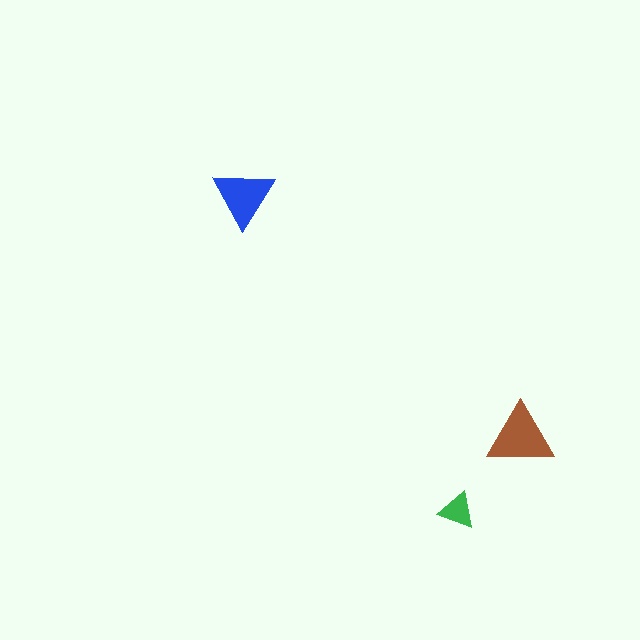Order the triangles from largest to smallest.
the brown one, the blue one, the green one.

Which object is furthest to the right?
The brown triangle is rightmost.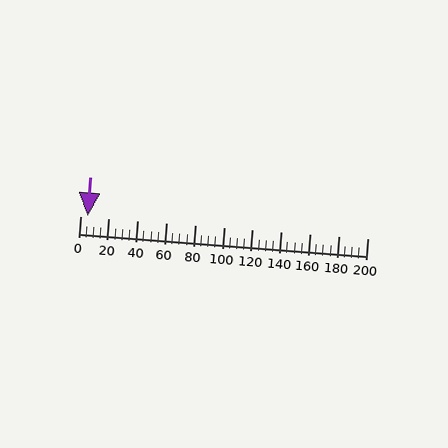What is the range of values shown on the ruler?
The ruler shows values from 0 to 200.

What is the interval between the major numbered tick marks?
The major tick marks are spaced 20 units apart.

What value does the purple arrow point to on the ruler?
The purple arrow points to approximately 5.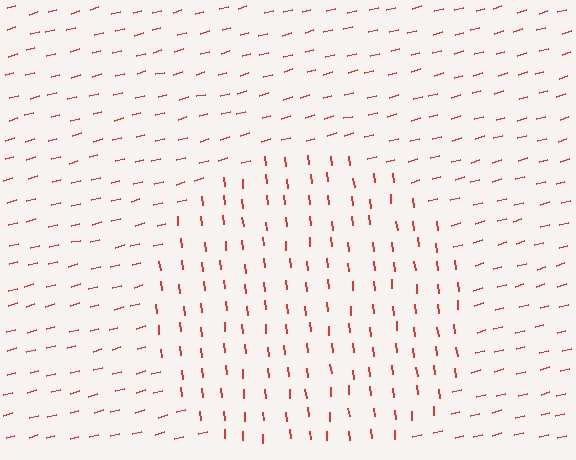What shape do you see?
I see a circle.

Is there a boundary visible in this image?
Yes, there is a texture boundary formed by a change in line orientation.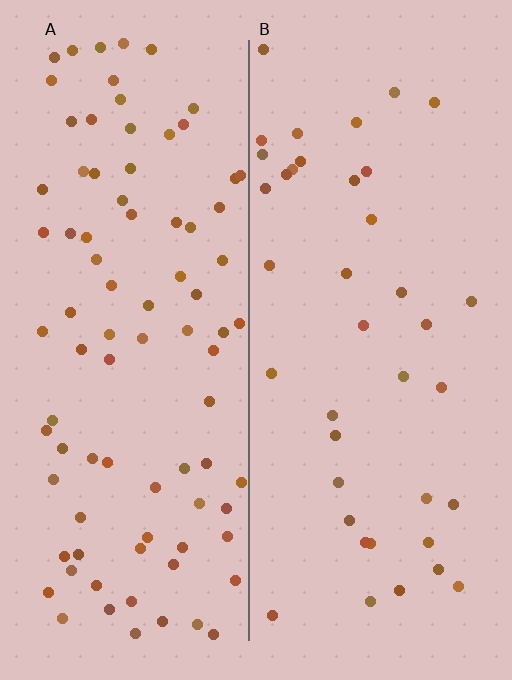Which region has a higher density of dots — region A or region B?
A (the left).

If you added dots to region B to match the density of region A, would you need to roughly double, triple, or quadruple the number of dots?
Approximately double.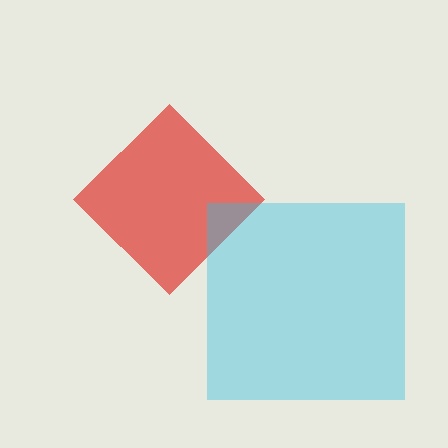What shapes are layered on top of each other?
The layered shapes are: a red diamond, a cyan square.